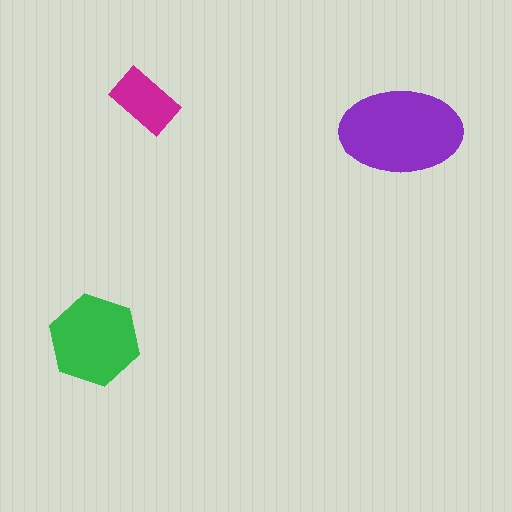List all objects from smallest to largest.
The magenta rectangle, the green hexagon, the purple ellipse.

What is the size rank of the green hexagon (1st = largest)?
2nd.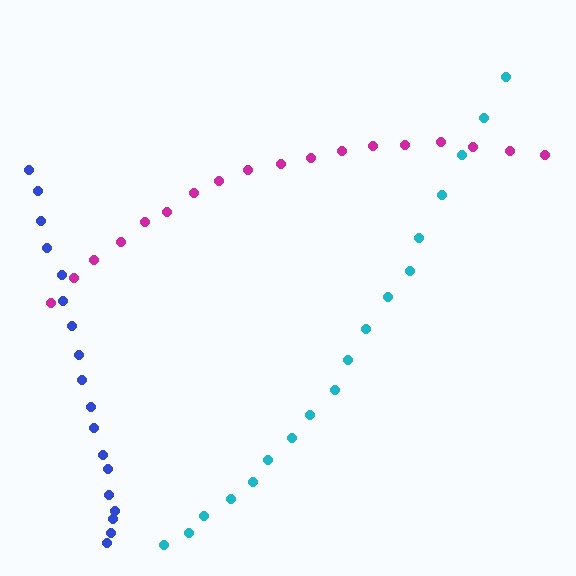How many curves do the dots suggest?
There are 3 distinct paths.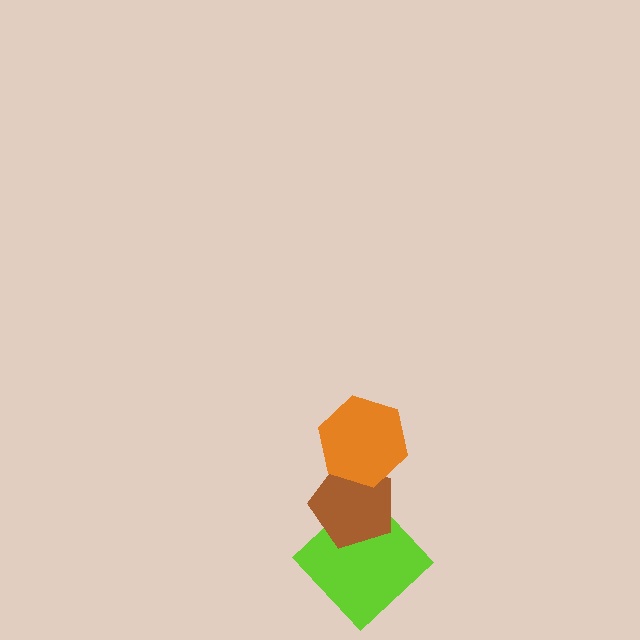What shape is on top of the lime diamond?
The brown pentagon is on top of the lime diamond.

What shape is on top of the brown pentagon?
The orange hexagon is on top of the brown pentagon.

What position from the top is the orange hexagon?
The orange hexagon is 1st from the top.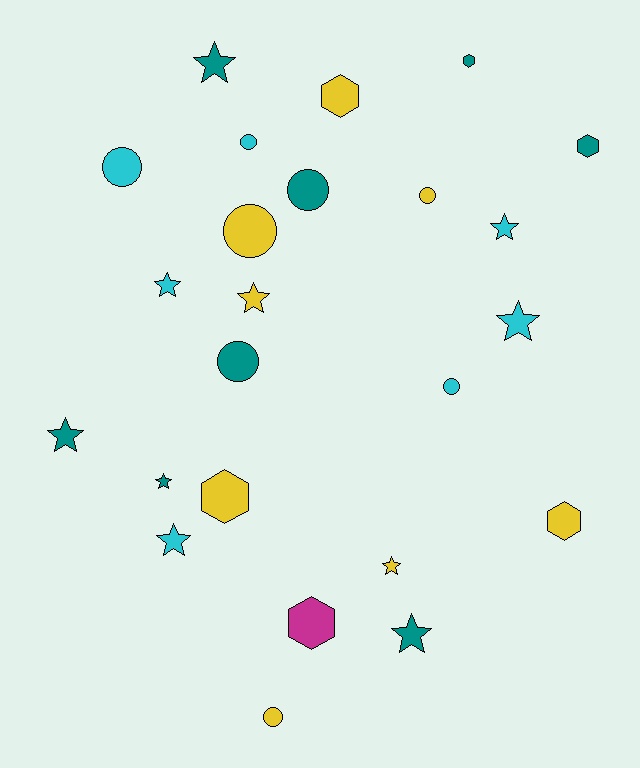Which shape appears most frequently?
Star, with 10 objects.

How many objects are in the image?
There are 24 objects.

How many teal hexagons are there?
There are 2 teal hexagons.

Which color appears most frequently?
Yellow, with 8 objects.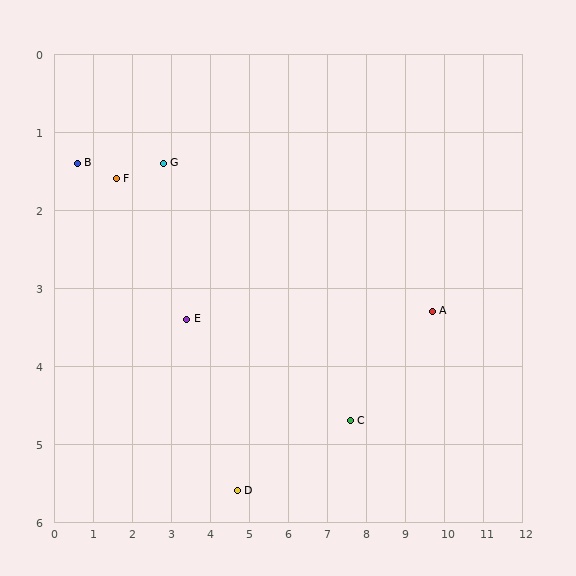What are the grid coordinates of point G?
Point G is at approximately (2.8, 1.4).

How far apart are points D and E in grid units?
Points D and E are about 2.6 grid units apart.